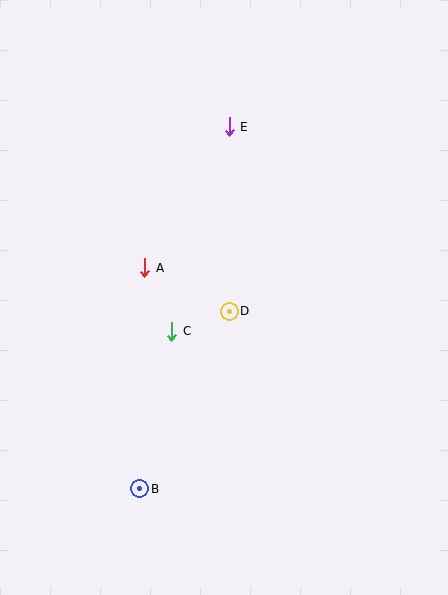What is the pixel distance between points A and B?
The distance between A and B is 221 pixels.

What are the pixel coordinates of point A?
Point A is at (145, 268).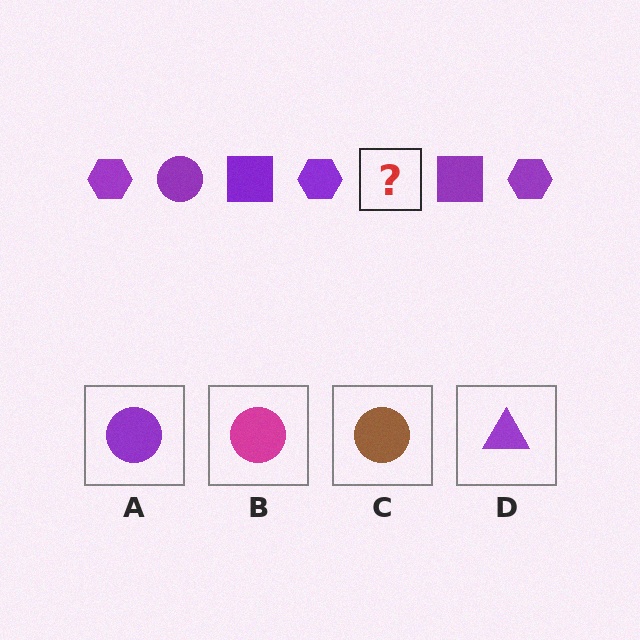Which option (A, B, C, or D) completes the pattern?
A.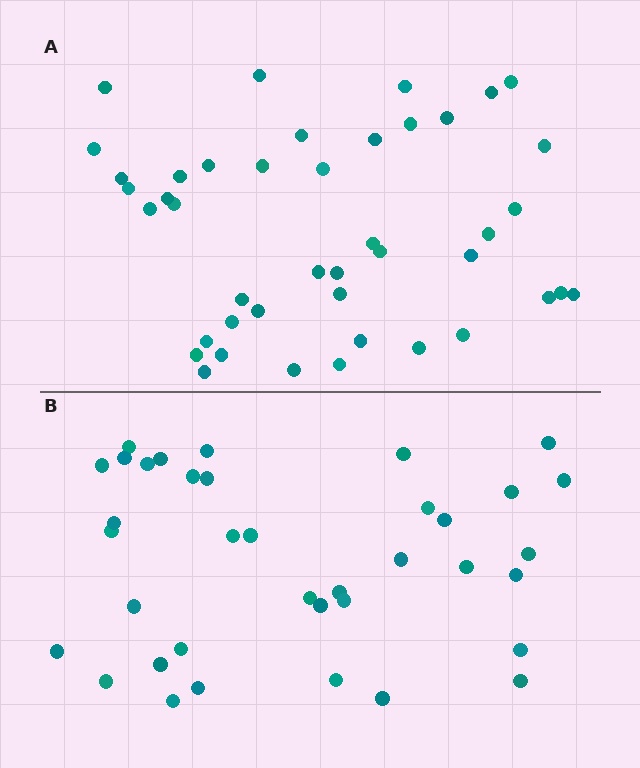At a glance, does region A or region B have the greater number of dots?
Region A (the top region) has more dots.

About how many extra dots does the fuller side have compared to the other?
Region A has about 6 more dots than region B.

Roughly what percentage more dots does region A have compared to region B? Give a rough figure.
About 15% more.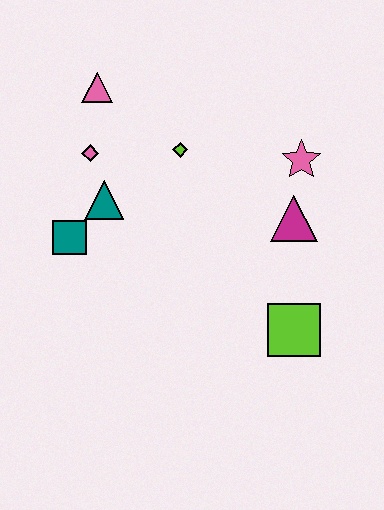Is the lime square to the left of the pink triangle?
No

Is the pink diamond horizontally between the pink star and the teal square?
Yes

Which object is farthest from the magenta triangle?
The pink triangle is farthest from the magenta triangle.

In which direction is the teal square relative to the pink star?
The teal square is to the left of the pink star.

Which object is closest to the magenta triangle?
The pink star is closest to the magenta triangle.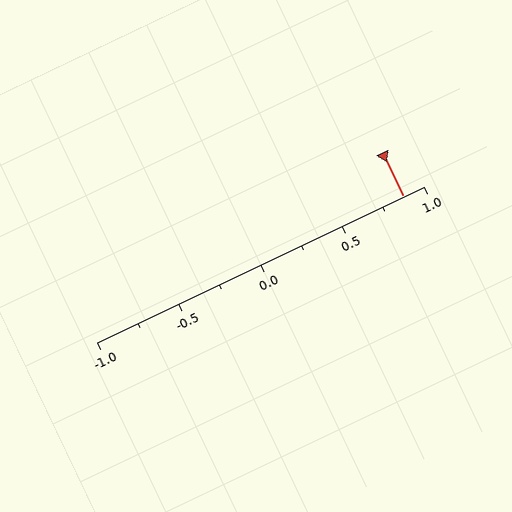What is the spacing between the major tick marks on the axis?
The major ticks are spaced 0.5 apart.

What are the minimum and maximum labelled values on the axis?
The axis runs from -1.0 to 1.0.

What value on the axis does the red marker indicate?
The marker indicates approximately 0.88.